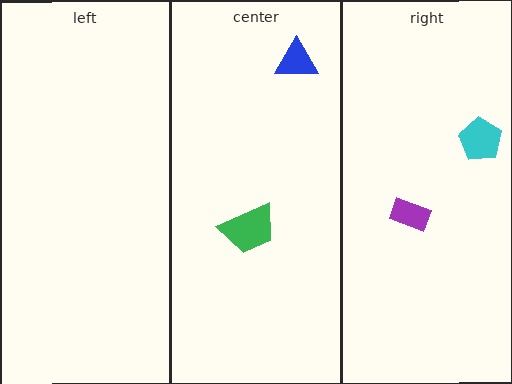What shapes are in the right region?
The purple rectangle, the cyan pentagon.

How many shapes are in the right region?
2.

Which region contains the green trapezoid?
The center region.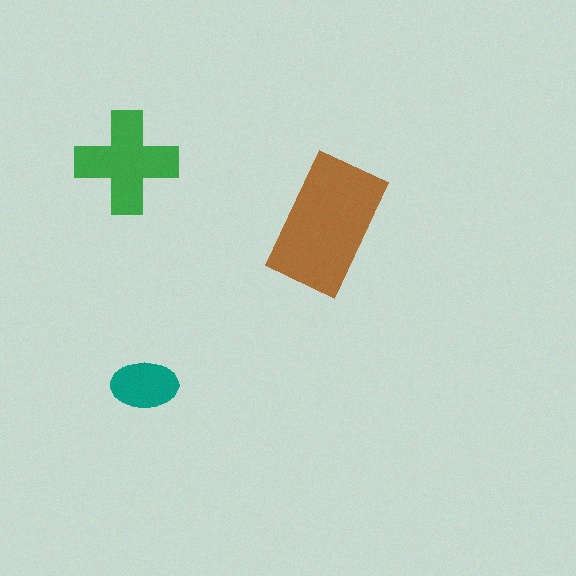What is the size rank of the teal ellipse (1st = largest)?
3rd.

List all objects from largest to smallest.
The brown rectangle, the green cross, the teal ellipse.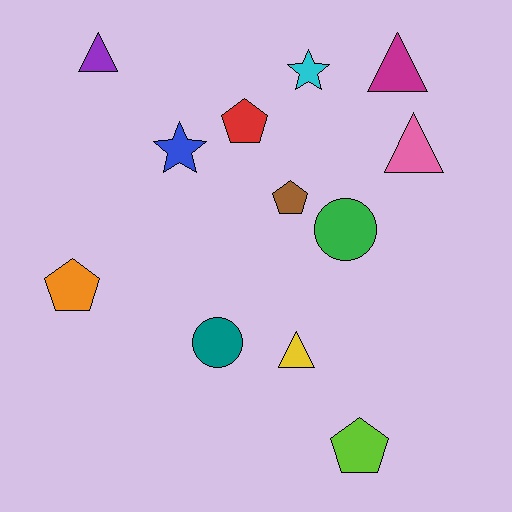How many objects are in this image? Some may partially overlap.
There are 12 objects.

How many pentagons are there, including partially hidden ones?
There are 4 pentagons.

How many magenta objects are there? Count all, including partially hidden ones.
There is 1 magenta object.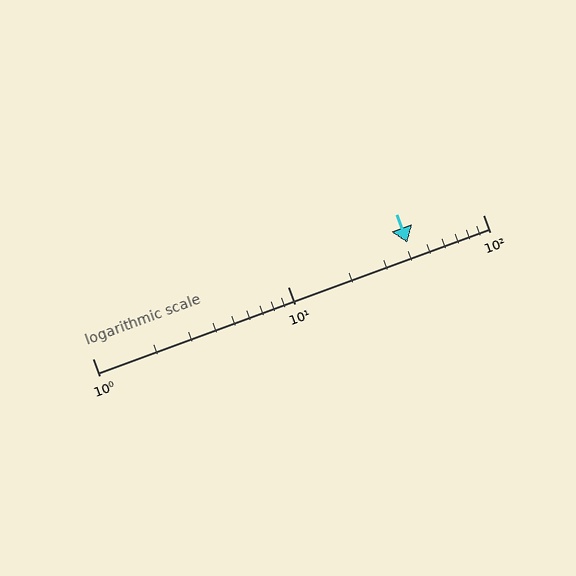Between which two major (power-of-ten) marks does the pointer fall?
The pointer is between 10 and 100.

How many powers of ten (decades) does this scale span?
The scale spans 2 decades, from 1 to 100.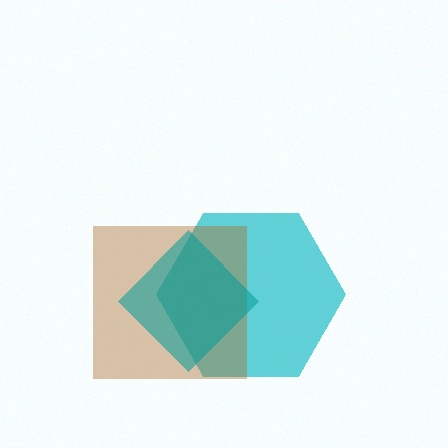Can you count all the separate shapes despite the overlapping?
Yes, there are 3 separate shapes.